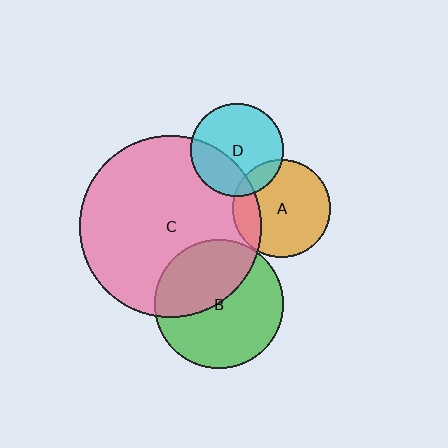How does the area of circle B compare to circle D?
Approximately 1.9 times.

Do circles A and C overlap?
Yes.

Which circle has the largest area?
Circle C (pink).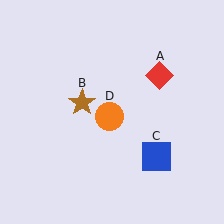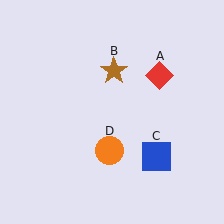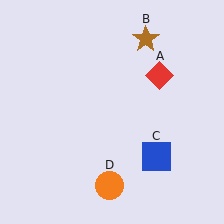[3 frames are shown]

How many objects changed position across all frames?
2 objects changed position: brown star (object B), orange circle (object D).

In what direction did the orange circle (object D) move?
The orange circle (object D) moved down.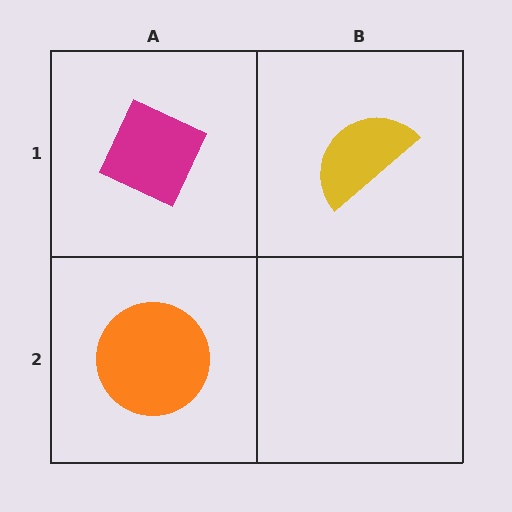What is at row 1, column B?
A yellow semicircle.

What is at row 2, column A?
An orange circle.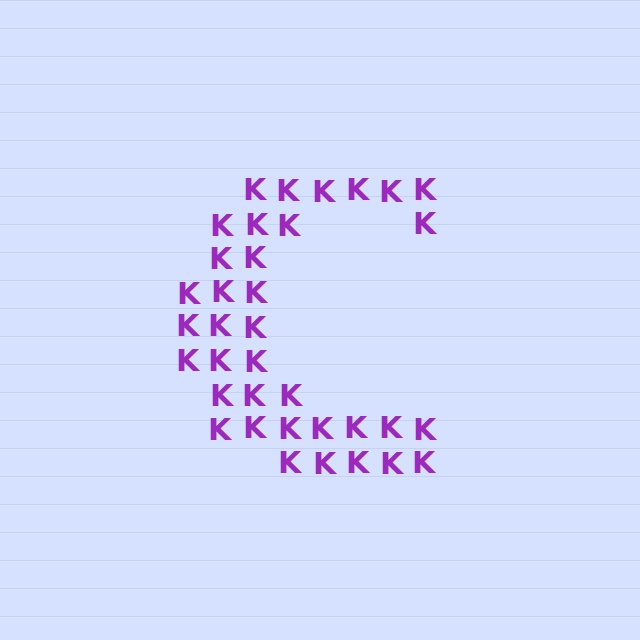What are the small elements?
The small elements are letter K's.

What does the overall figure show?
The overall figure shows the letter C.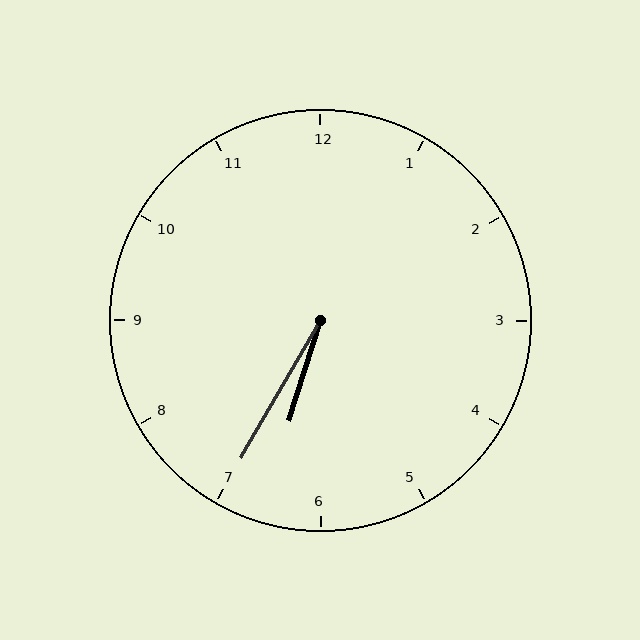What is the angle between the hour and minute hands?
Approximately 12 degrees.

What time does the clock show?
6:35.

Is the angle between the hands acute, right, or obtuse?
It is acute.